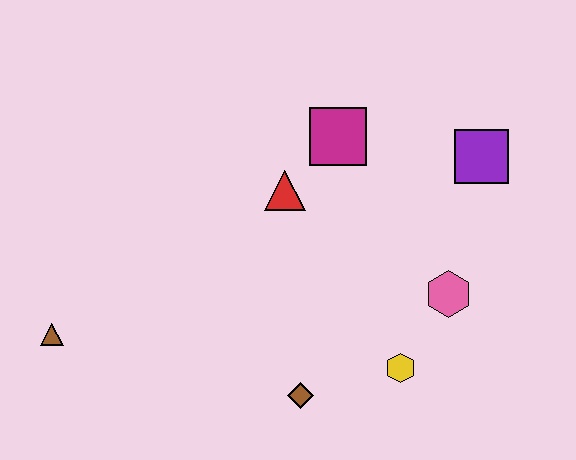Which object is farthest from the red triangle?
The brown triangle is farthest from the red triangle.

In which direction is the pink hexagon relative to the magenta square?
The pink hexagon is below the magenta square.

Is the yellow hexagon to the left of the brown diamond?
No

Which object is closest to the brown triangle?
The brown diamond is closest to the brown triangle.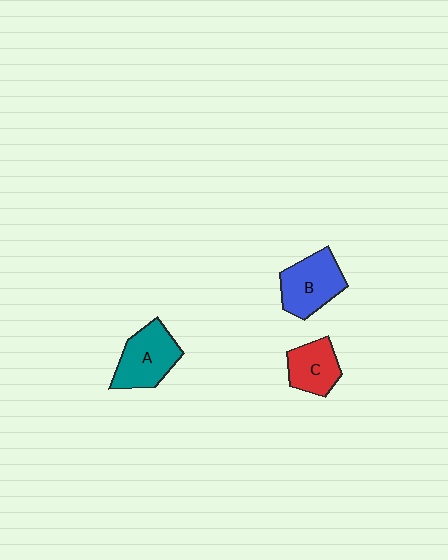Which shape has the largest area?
Shape A (teal).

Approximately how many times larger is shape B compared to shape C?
Approximately 1.3 times.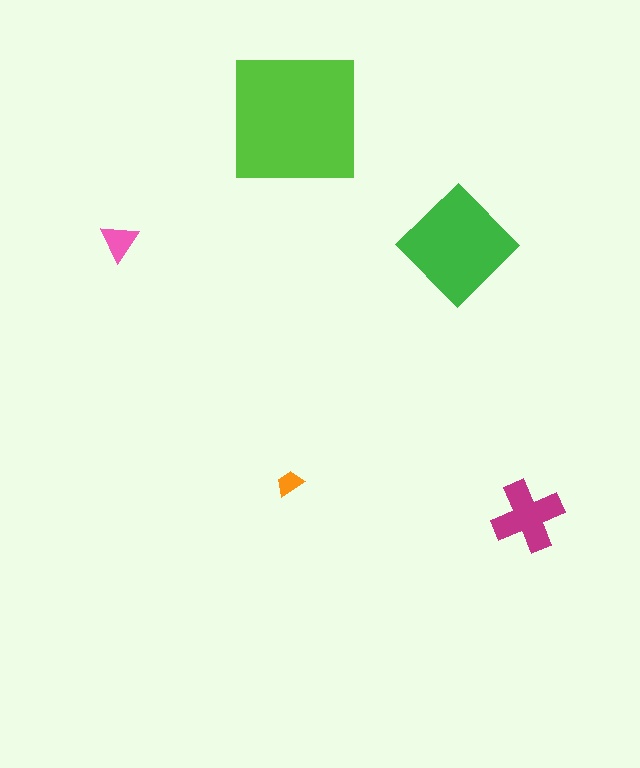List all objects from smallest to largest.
The orange trapezoid, the pink triangle, the magenta cross, the green diamond, the lime square.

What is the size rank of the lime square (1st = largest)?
1st.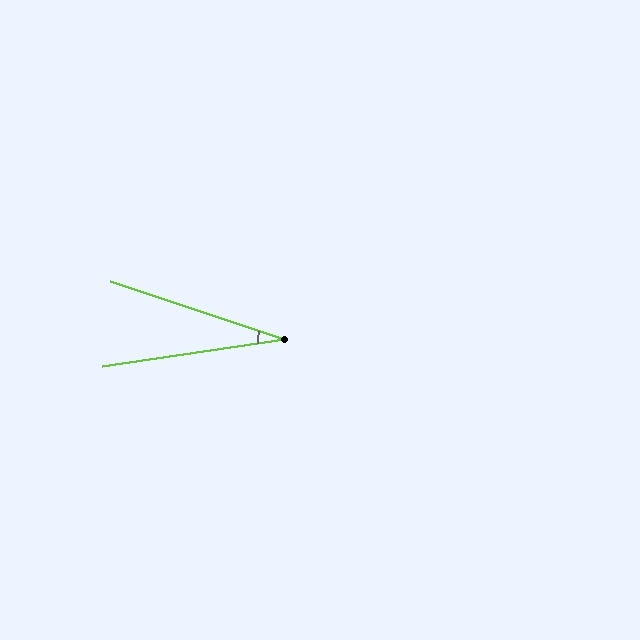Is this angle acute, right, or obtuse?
It is acute.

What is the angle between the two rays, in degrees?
Approximately 27 degrees.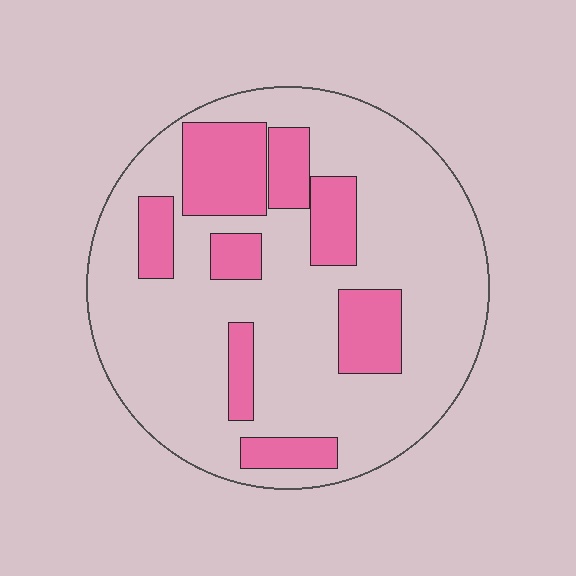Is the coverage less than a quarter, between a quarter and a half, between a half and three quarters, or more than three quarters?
Between a quarter and a half.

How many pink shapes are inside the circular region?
8.